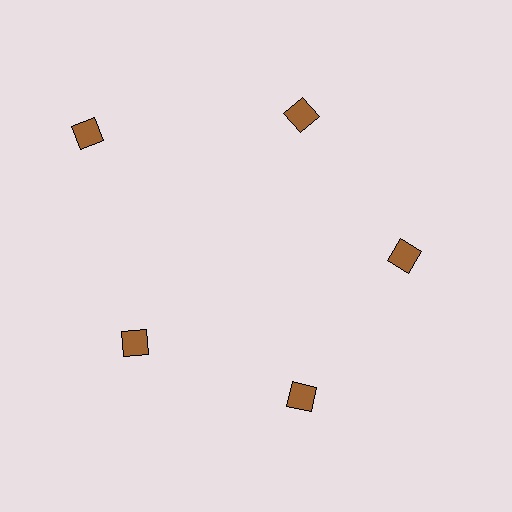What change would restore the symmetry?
The symmetry would be restored by moving it inward, back onto the ring so that all 5 diamonds sit at equal angles and equal distance from the center.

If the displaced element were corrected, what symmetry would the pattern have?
It would have 5-fold rotational symmetry — the pattern would map onto itself every 72 degrees.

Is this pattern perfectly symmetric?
No. The 5 brown diamonds are arranged in a ring, but one element near the 10 o'clock position is pushed outward from the center, breaking the 5-fold rotational symmetry.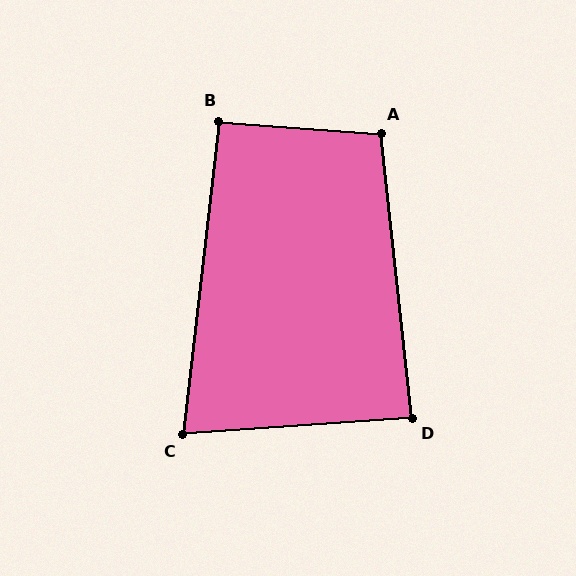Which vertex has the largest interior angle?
A, at approximately 100 degrees.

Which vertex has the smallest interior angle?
C, at approximately 80 degrees.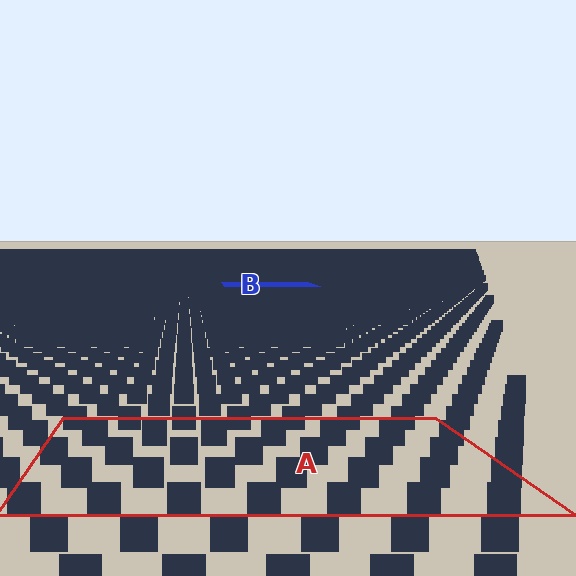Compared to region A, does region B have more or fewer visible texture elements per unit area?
Region B has more texture elements per unit area — they are packed more densely because it is farther away.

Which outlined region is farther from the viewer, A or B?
Region B is farther from the viewer — the texture elements inside it appear smaller and more densely packed.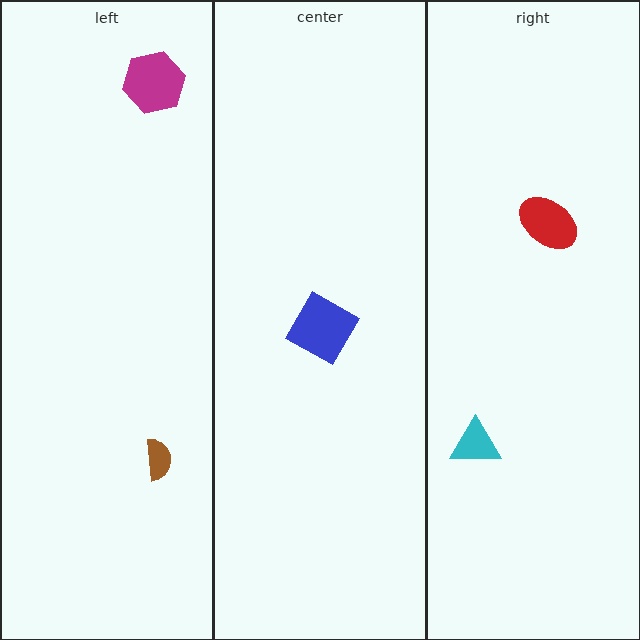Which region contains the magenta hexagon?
The left region.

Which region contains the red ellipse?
The right region.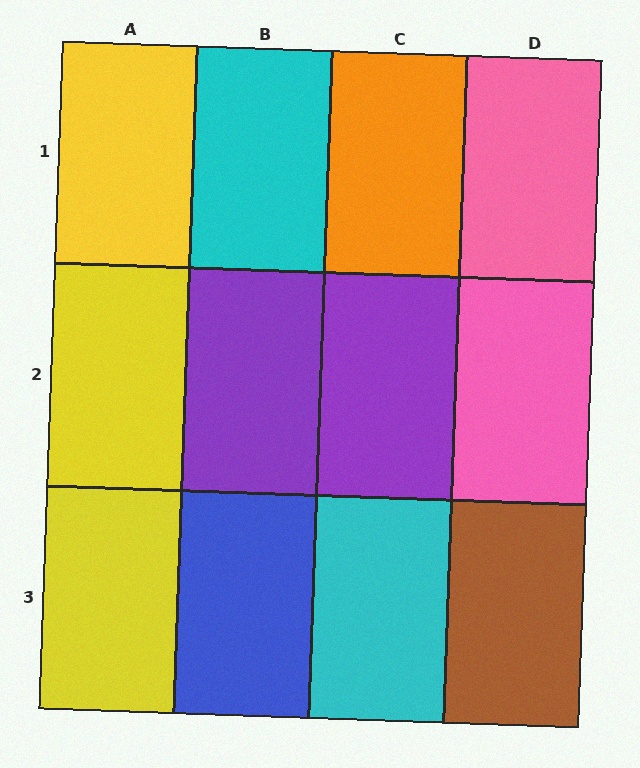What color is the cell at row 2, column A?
Yellow.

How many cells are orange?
1 cell is orange.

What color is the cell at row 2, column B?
Purple.